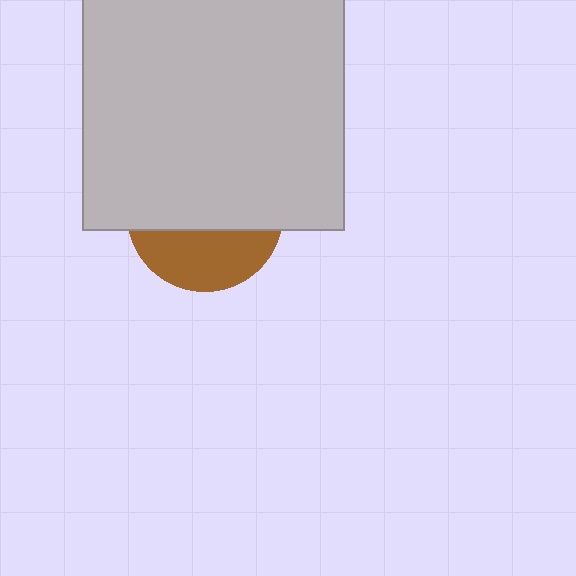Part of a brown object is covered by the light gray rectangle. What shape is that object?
It is a circle.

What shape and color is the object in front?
The object in front is a light gray rectangle.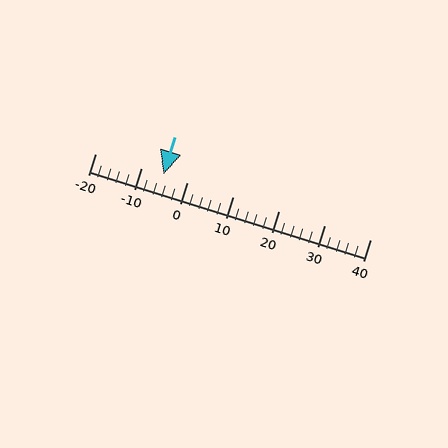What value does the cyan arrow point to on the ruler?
The cyan arrow points to approximately -5.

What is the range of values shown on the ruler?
The ruler shows values from -20 to 40.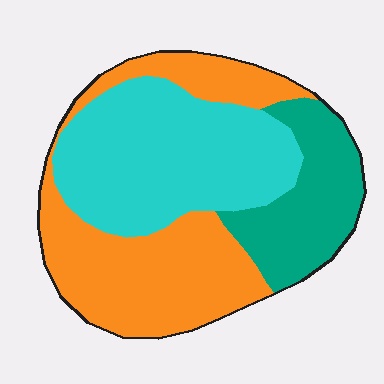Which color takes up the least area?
Teal, at roughly 20%.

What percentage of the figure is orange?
Orange covers around 40% of the figure.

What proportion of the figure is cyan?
Cyan takes up about two fifths (2/5) of the figure.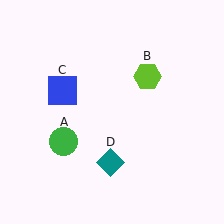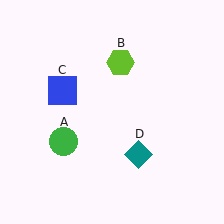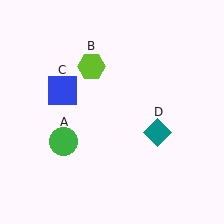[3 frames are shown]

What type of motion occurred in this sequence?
The lime hexagon (object B), teal diamond (object D) rotated counterclockwise around the center of the scene.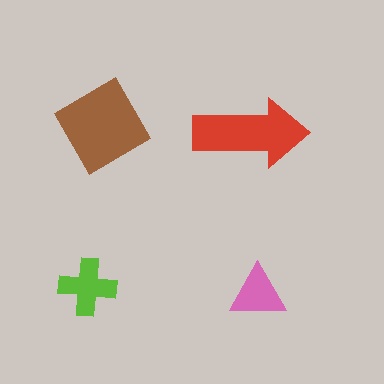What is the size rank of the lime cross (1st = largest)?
3rd.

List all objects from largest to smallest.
The brown diamond, the red arrow, the lime cross, the pink triangle.